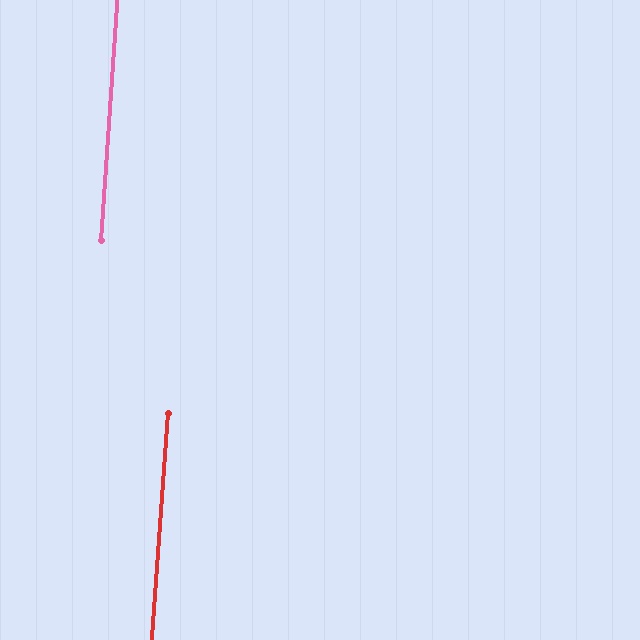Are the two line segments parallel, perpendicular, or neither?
Parallel — their directions differ by only 0.2°.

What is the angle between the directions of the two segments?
Approximately 0 degrees.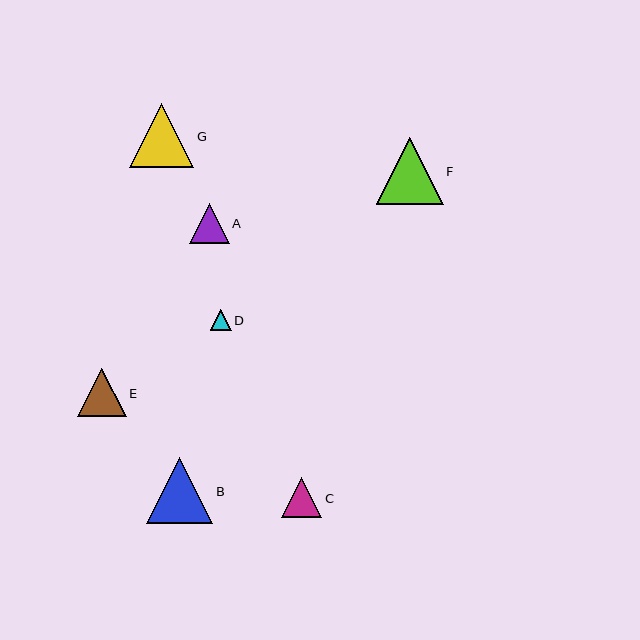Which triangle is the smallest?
Triangle D is the smallest with a size of approximately 21 pixels.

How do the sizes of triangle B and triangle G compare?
Triangle B and triangle G are approximately the same size.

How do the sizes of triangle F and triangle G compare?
Triangle F and triangle G are approximately the same size.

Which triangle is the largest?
Triangle F is the largest with a size of approximately 67 pixels.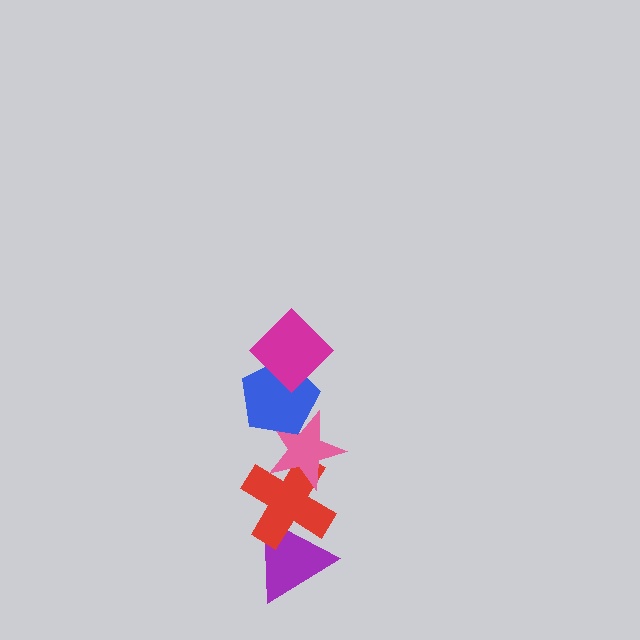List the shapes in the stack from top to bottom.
From top to bottom: the magenta diamond, the blue pentagon, the pink star, the red cross, the purple triangle.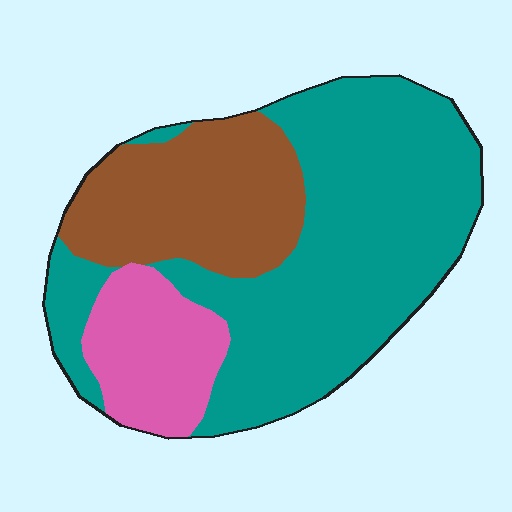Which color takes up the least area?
Pink, at roughly 15%.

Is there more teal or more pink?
Teal.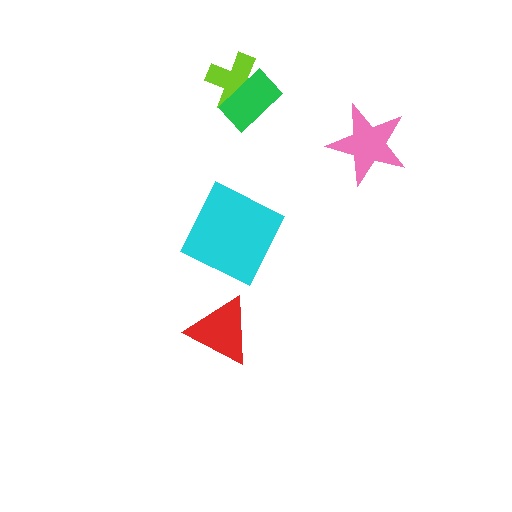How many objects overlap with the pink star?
0 objects overlap with the pink star.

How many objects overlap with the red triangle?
0 objects overlap with the red triangle.